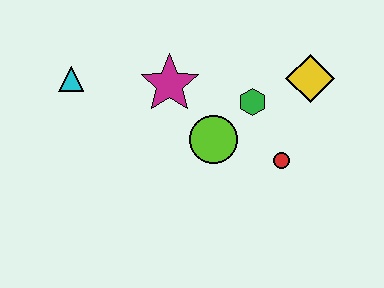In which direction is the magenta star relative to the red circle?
The magenta star is to the left of the red circle.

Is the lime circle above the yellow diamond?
No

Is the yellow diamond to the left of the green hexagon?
No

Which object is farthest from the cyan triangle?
The yellow diamond is farthest from the cyan triangle.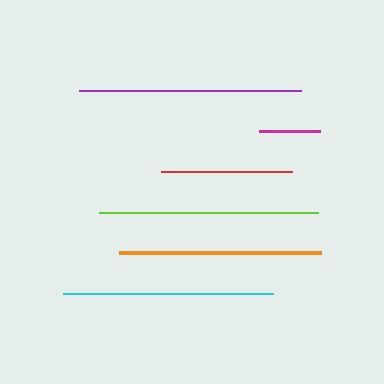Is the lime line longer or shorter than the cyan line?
The lime line is longer than the cyan line.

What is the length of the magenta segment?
The magenta segment is approximately 61 pixels long.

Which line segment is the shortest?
The magenta line is the shortest at approximately 61 pixels.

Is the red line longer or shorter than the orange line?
The orange line is longer than the red line.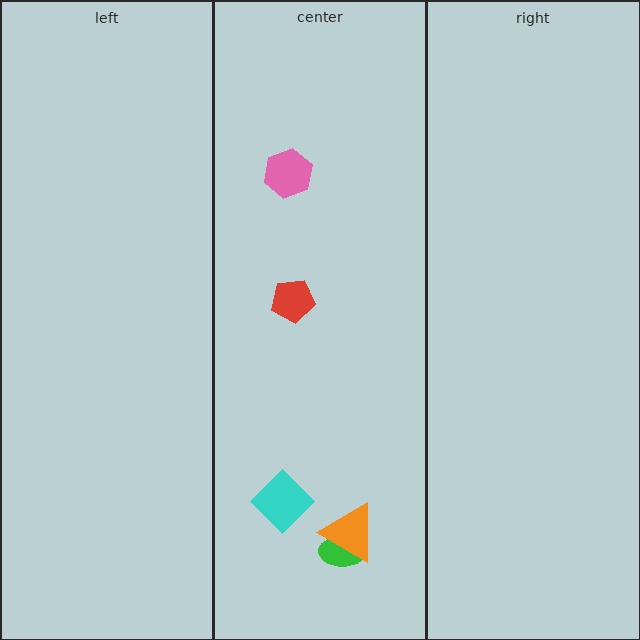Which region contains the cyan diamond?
The center region.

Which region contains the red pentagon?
The center region.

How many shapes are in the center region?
5.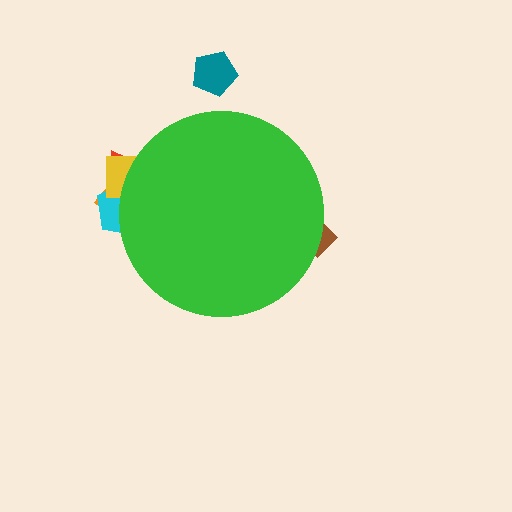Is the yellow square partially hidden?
Yes, the yellow square is partially hidden behind the green circle.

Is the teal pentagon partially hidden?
No, the teal pentagon is fully visible.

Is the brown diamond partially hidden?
Yes, the brown diamond is partially hidden behind the green circle.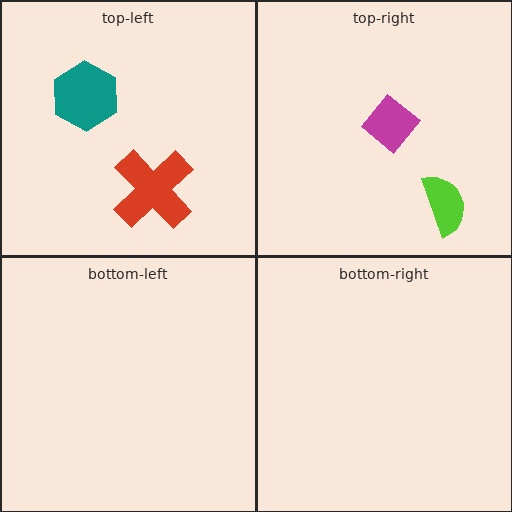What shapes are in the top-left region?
The red cross, the teal hexagon.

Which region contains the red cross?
The top-left region.